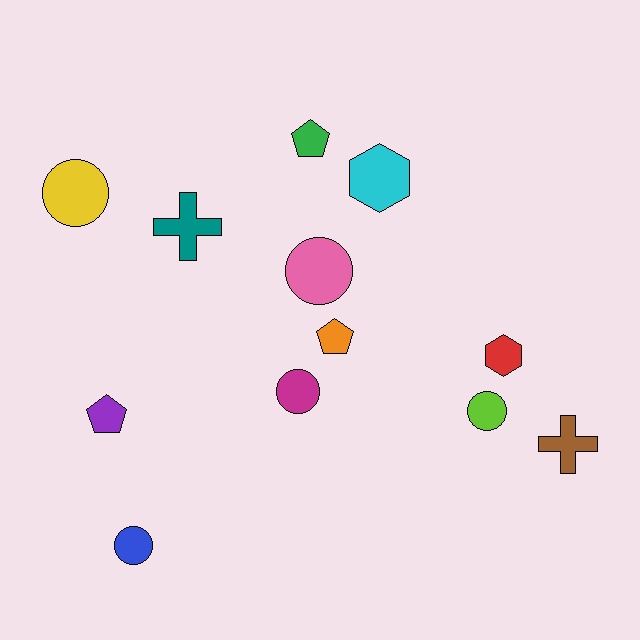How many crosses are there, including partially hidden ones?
There are 2 crosses.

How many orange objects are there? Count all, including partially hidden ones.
There is 1 orange object.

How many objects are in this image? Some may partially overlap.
There are 12 objects.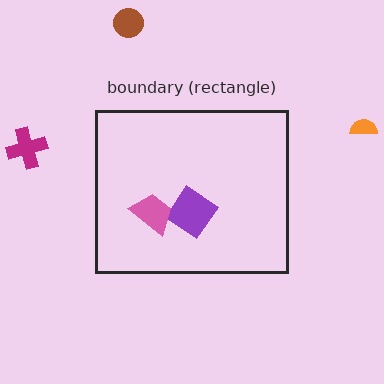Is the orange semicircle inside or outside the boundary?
Outside.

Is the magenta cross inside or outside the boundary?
Outside.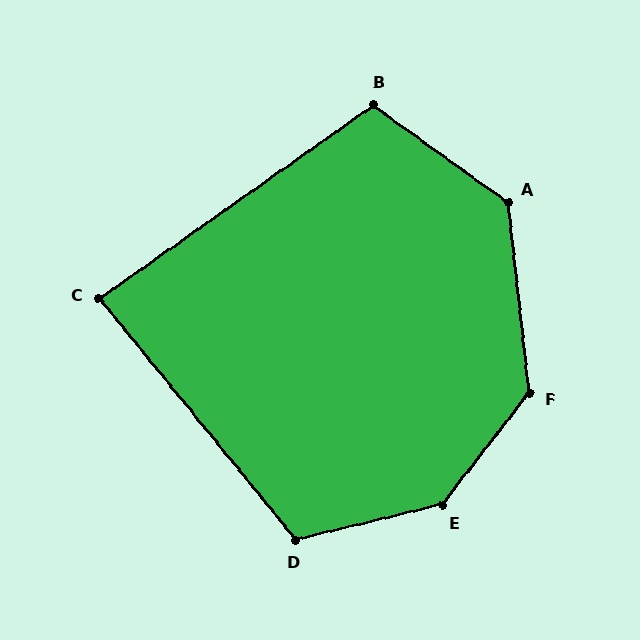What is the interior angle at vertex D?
Approximately 115 degrees (obtuse).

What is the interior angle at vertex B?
Approximately 109 degrees (obtuse).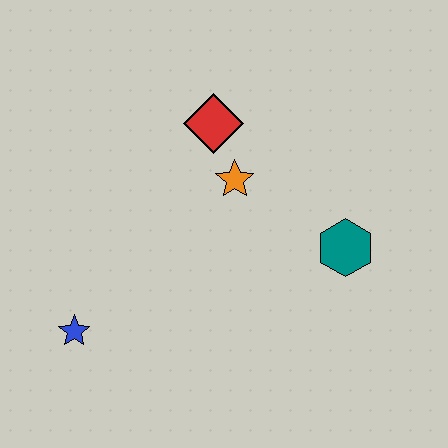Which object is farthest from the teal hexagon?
The blue star is farthest from the teal hexagon.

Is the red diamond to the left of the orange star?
Yes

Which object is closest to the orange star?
The red diamond is closest to the orange star.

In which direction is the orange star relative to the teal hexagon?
The orange star is to the left of the teal hexagon.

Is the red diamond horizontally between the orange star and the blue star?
Yes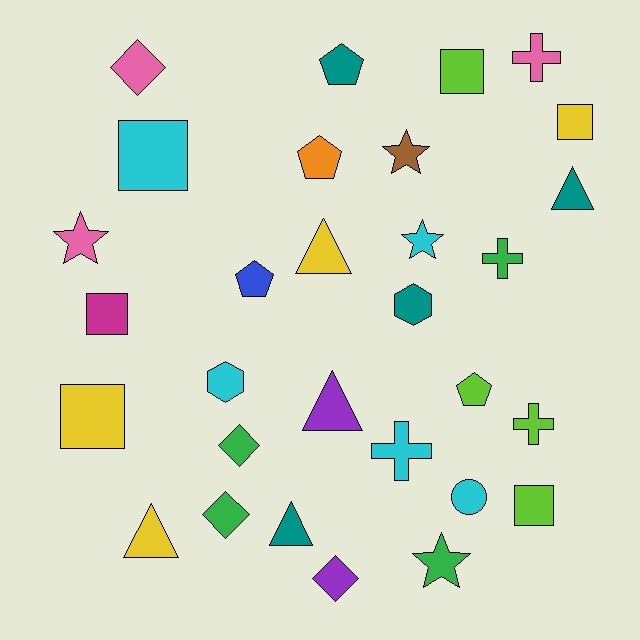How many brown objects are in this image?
There is 1 brown object.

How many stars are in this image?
There are 4 stars.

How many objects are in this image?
There are 30 objects.